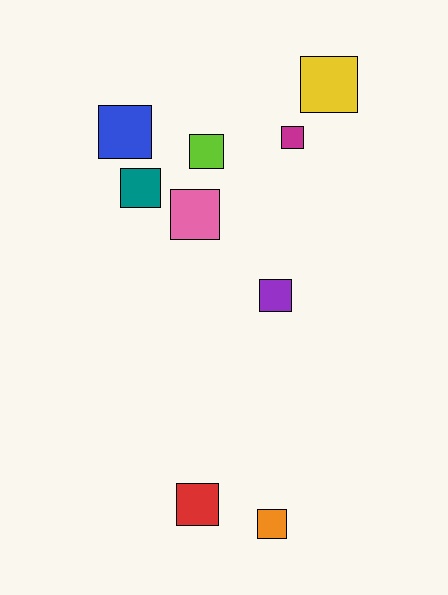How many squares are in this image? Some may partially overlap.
There are 9 squares.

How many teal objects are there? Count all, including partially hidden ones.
There is 1 teal object.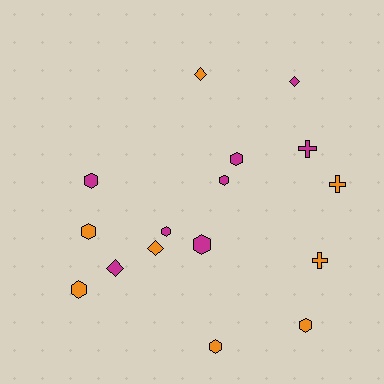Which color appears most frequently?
Magenta, with 8 objects.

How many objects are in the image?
There are 16 objects.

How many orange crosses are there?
There are 2 orange crosses.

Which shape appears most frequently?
Hexagon, with 9 objects.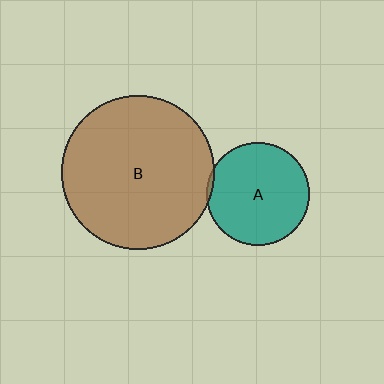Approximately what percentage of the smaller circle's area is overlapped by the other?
Approximately 5%.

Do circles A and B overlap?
Yes.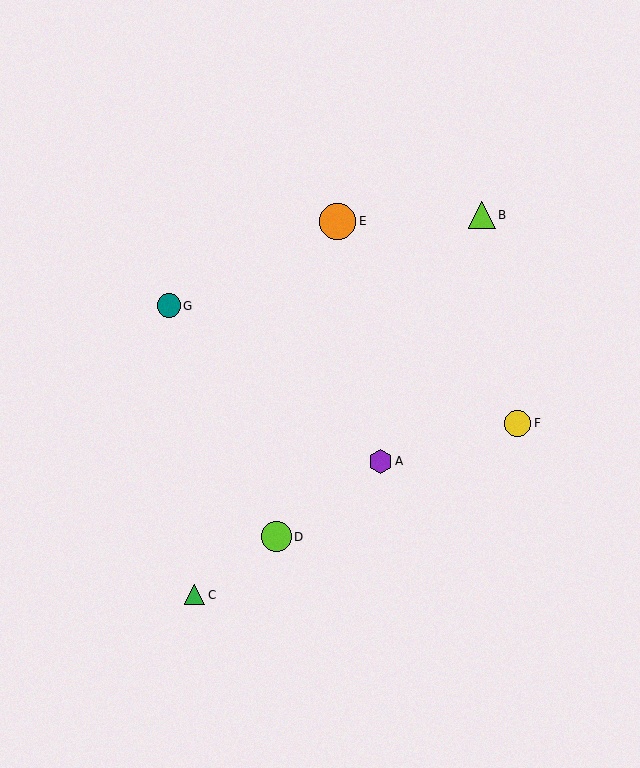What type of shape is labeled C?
Shape C is a green triangle.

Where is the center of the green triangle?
The center of the green triangle is at (195, 595).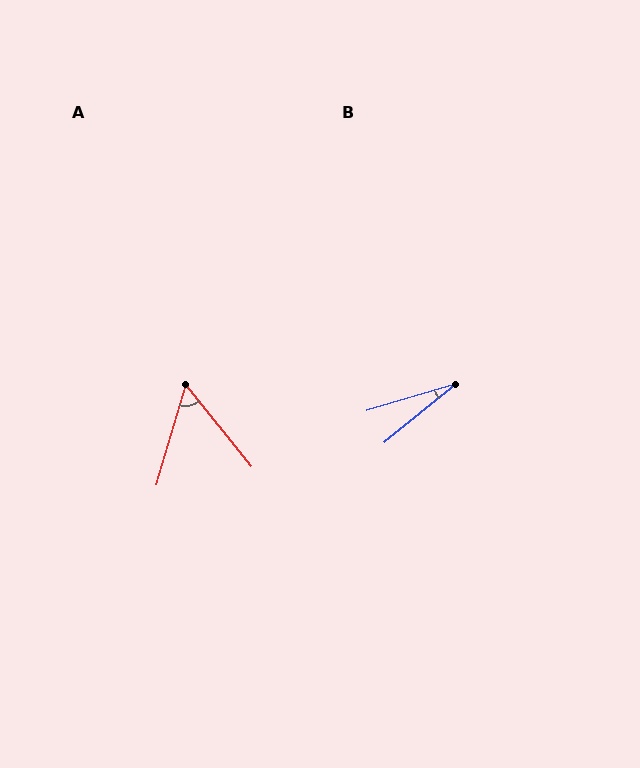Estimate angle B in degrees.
Approximately 22 degrees.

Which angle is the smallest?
B, at approximately 22 degrees.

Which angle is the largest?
A, at approximately 55 degrees.